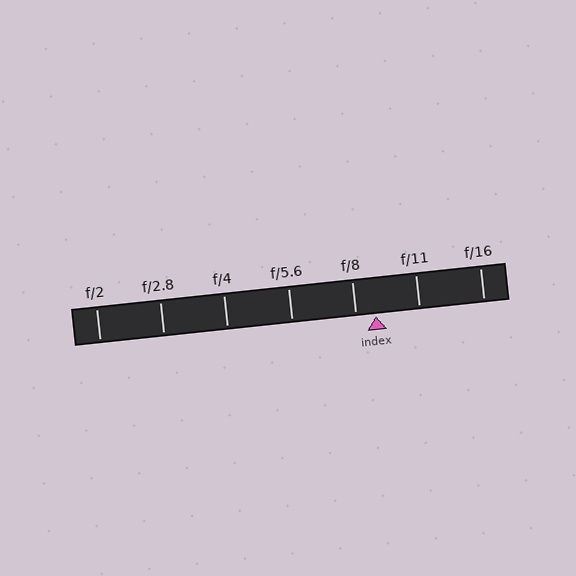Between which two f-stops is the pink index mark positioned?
The index mark is between f/8 and f/11.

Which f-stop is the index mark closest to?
The index mark is closest to f/8.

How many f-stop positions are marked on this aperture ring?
There are 7 f-stop positions marked.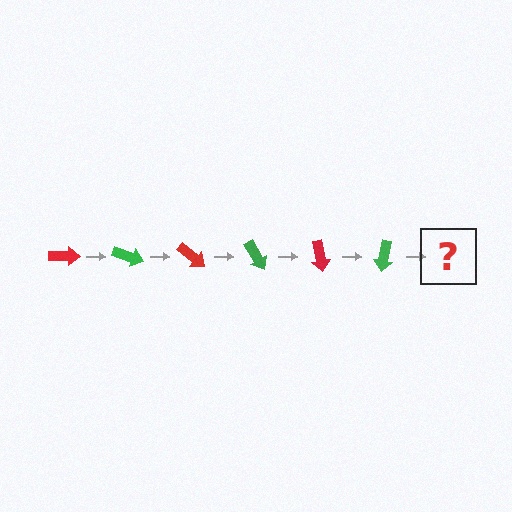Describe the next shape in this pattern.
It should be a red arrow, rotated 120 degrees from the start.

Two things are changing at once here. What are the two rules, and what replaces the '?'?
The two rules are that it rotates 20 degrees each step and the color cycles through red and green. The '?' should be a red arrow, rotated 120 degrees from the start.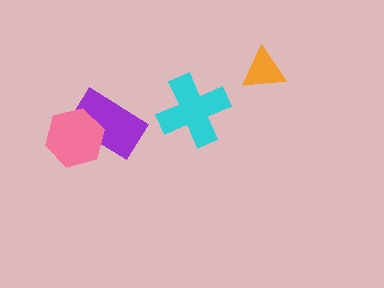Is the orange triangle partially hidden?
No, no other shape covers it.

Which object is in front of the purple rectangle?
The pink hexagon is in front of the purple rectangle.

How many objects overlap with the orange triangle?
0 objects overlap with the orange triangle.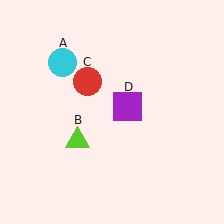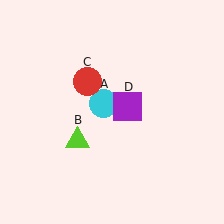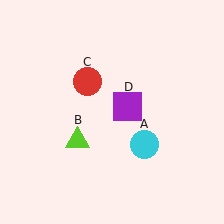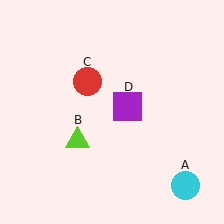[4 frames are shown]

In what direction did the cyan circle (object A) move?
The cyan circle (object A) moved down and to the right.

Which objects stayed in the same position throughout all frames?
Lime triangle (object B) and red circle (object C) and purple square (object D) remained stationary.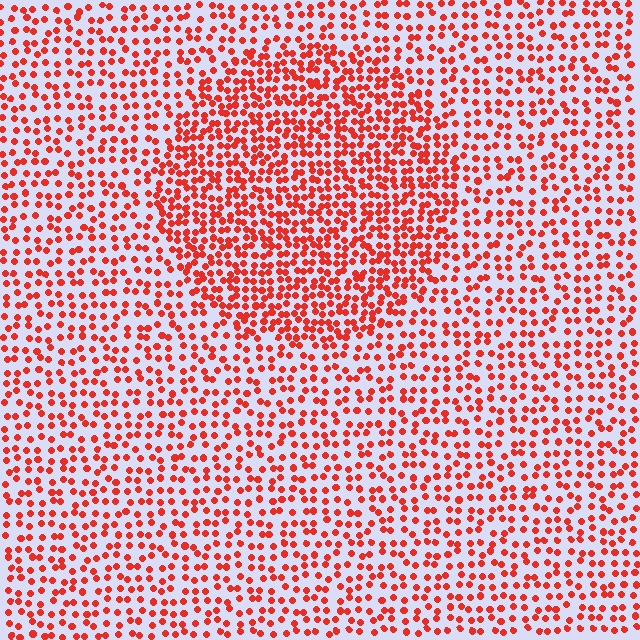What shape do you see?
I see a circle.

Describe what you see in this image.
The image contains small red elements arranged at two different densities. A circle-shaped region is visible where the elements are more densely packed than the surrounding area.